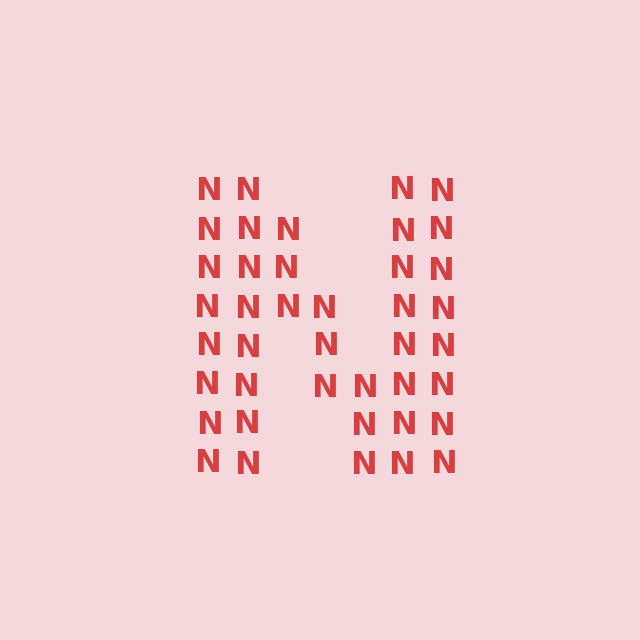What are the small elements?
The small elements are letter N's.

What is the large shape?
The large shape is the letter N.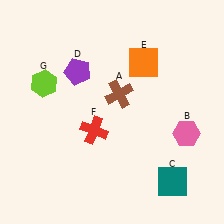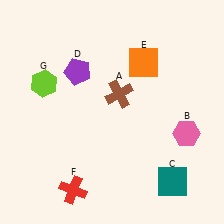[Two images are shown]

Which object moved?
The red cross (F) moved down.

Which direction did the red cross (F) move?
The red cross (F) moved down.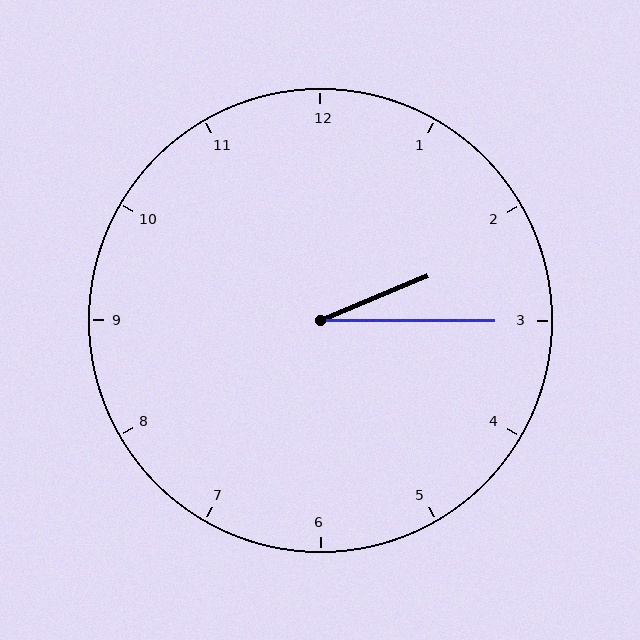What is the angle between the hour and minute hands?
Approximately 22 degrees.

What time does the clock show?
2:15.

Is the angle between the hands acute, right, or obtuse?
It is acute.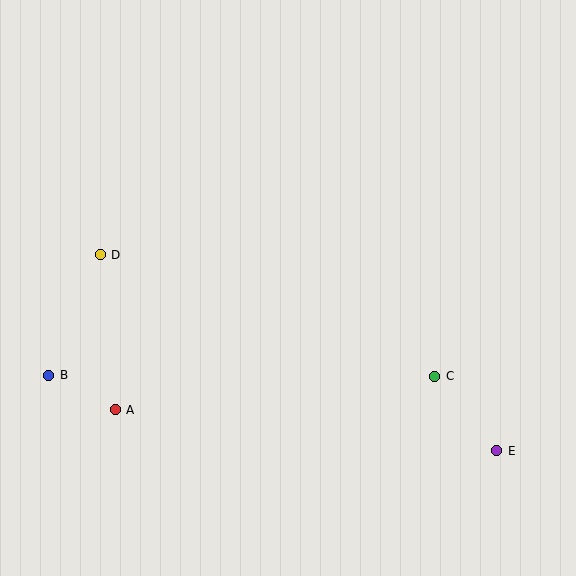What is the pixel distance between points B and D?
The distance between B and D is 131 pixels.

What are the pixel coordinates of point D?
Point D is at (100, 255).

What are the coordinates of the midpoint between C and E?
The midpoint between C and E is at (466, 413).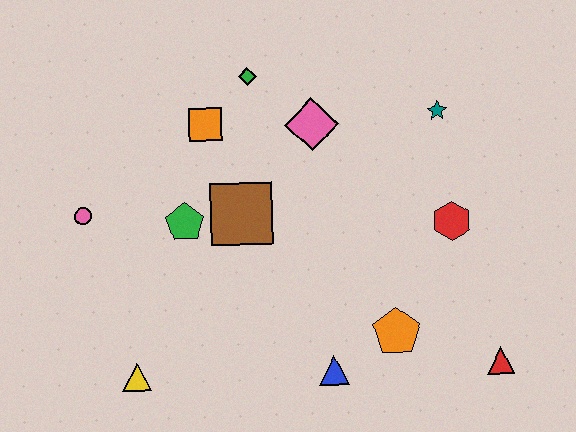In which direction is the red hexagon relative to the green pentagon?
The red hexagon is to the right of the green pentagon.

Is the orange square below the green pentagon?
No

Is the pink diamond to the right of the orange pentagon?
No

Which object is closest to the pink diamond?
The green diamond is closest to the pink diamond.